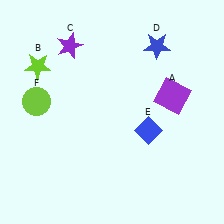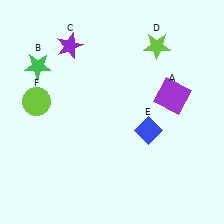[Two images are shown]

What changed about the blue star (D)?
In Image 1, D is blue. In Image 2, it changed to lime.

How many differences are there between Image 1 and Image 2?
There are 2 differences between the two images.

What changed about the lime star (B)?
In Image 1, B is lime. In Image 2, it changed to green.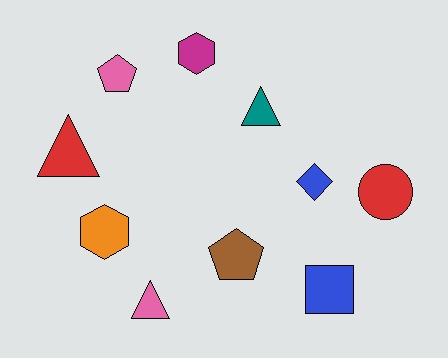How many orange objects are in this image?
There is 1 orange object.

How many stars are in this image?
There are no stars.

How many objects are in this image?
There are 10 objects.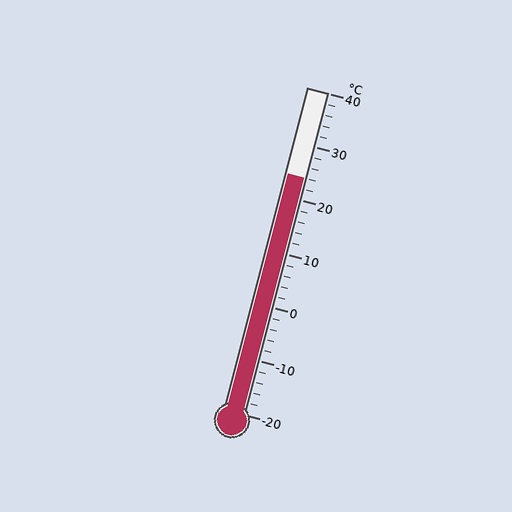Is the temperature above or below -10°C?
The temperature is above -10°C.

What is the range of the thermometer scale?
The thermometer scale ranges from -20°C to 40°C.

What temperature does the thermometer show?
The thermometer shows approximately 24°C.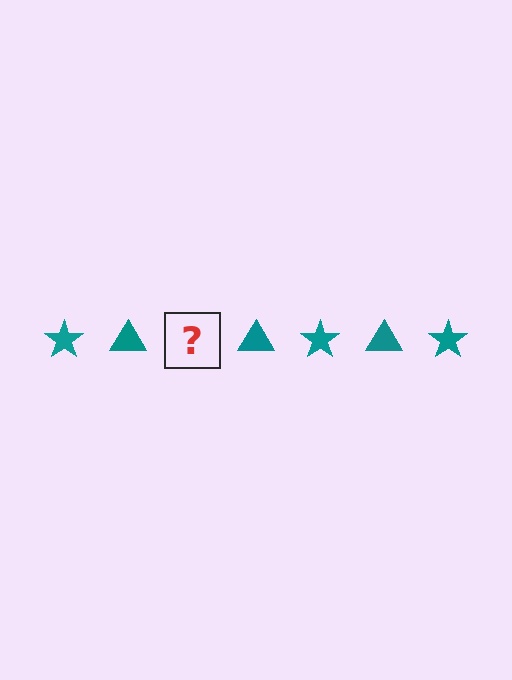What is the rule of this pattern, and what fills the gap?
The rule is that the pattern cycles through star, triangle shapes in teal. The gap should be filled with a teal star.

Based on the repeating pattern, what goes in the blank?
The blank should be a teal star.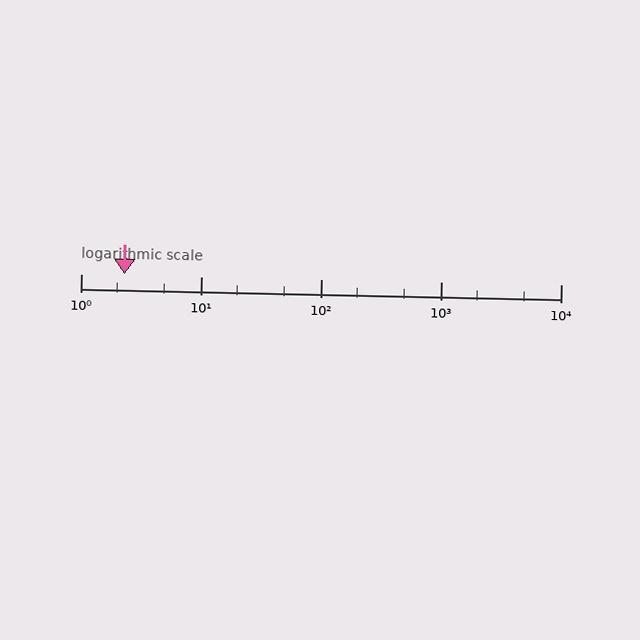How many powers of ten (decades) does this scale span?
The scale spans 4 decades, from 1 to 10000.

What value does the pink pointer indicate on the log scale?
The pointer indicates approximately 2.3.